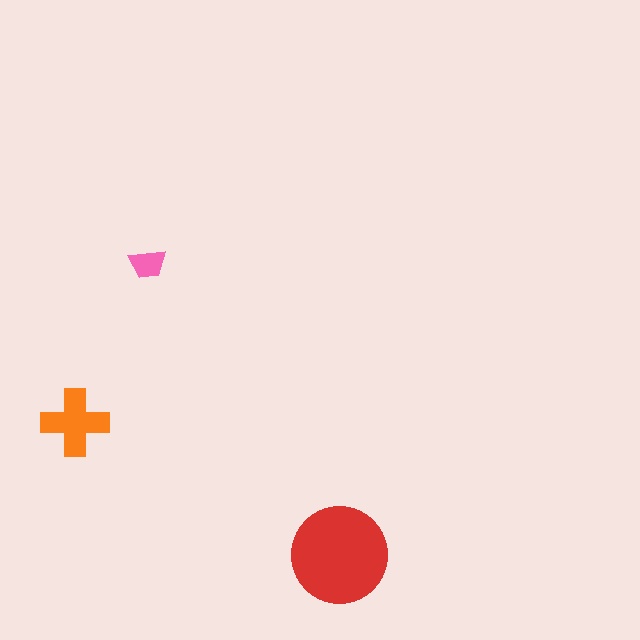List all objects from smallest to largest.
The pink trapezoid, the orange cross, the red circle.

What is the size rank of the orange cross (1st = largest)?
2nd.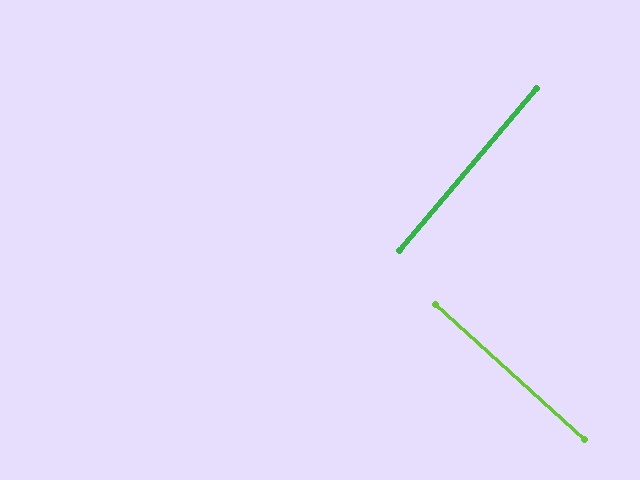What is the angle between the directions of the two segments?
Approximately 88 degrees.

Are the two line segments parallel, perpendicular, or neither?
Perpendicular — they meet at approximately 88°.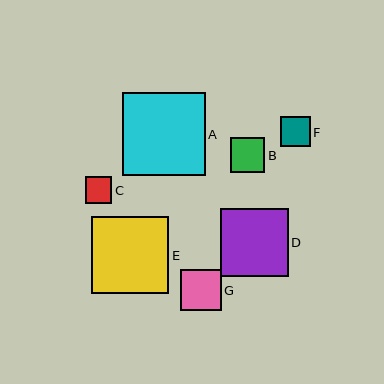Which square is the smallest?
Square C is the smallest with a size of approximately 26 pixels.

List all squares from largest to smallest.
From largest to smallest: A, E, D, G, B, F, C.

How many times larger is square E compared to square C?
Square E is approximately 2.9 times the size of square C.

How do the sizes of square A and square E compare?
Square A and square E are approximately the same size.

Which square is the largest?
Square A is the largest with a size of approximately 83 pixels.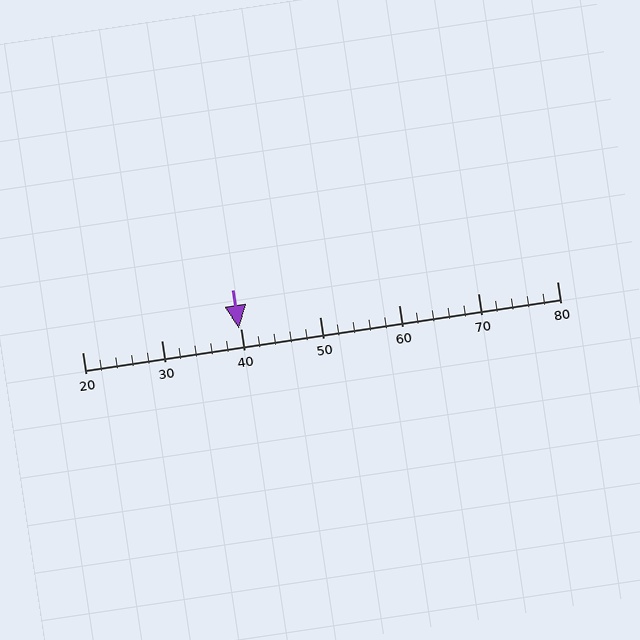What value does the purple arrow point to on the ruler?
The purple arrow points to approximately 40.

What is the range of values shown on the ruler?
The ruler shows values from 20 to 80.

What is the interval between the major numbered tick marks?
The major tick marks are spaced 10 units apart.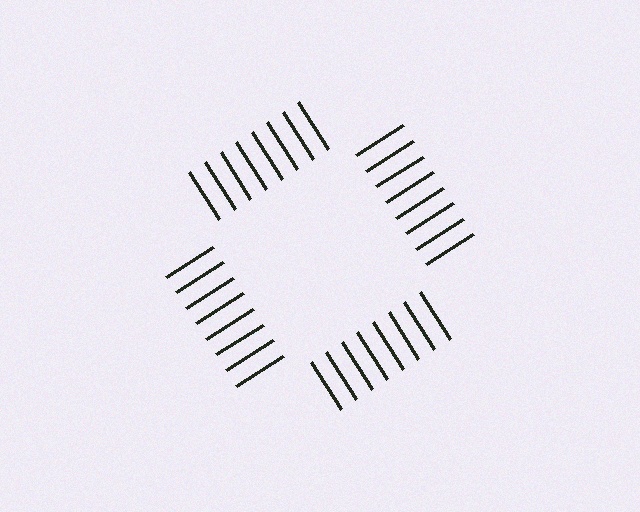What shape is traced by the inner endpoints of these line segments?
An illusory square — the line segments terminate on its edges but no continuous stroke is drawn.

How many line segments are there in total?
32 — 8 along each of the 4 edges.